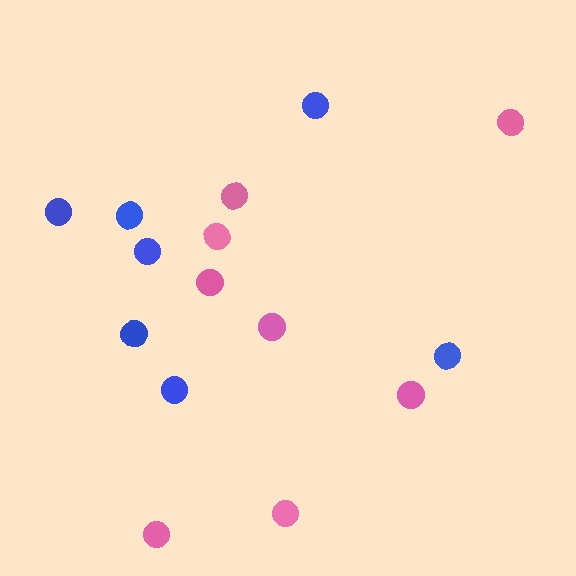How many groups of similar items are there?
There are 2 groups: one group of pink circles (8) and one group of blue circles (7).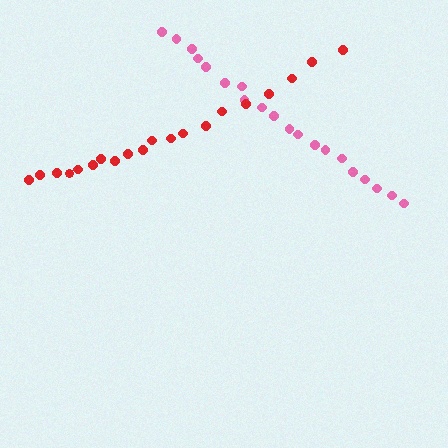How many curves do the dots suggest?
There are 2 distinct paths.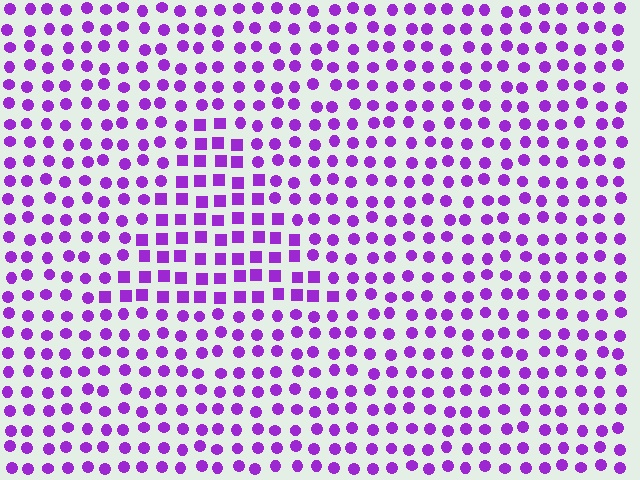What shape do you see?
I see a triangle.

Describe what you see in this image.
The image is filled with small purple elements arranged in a uniform grid. A triangle-shaped region contains squares, while the surrounding area contains circles. The boundary is defined purely by the change in element shape.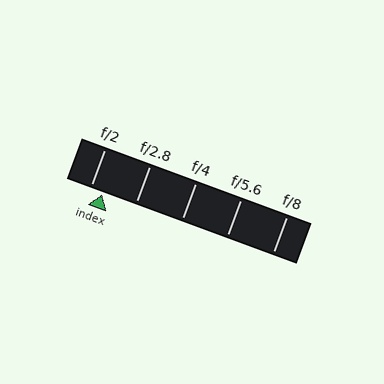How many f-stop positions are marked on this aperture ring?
There are 5 f-stop positions marked.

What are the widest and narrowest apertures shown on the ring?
The widest aperture shown is f/2 and the narrowest is f/8.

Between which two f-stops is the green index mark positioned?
The index mark is between f/2 and f/2.8.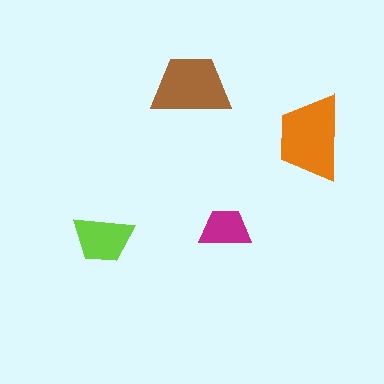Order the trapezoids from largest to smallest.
the orange one, the brown one, the lime one, the magenta one.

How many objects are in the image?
There are 4 objects in the image.